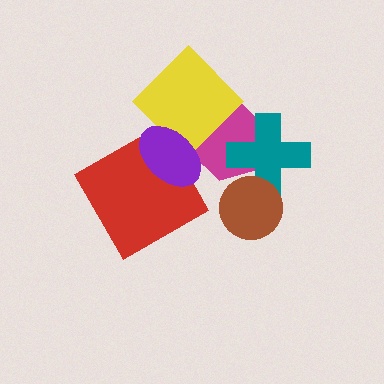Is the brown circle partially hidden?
No, no other shape covers it.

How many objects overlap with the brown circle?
1 object overlaps with the brown circle.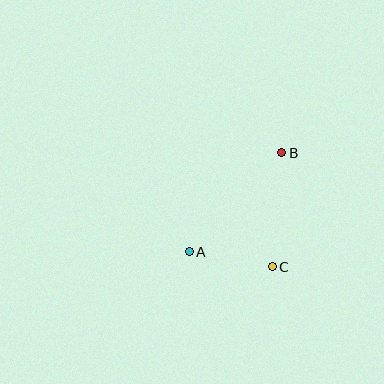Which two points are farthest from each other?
Points A and B are farthest from each other.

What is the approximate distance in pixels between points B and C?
The distance between B and C is approximately 114 pixels.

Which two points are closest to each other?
Points A and C are closest to each other.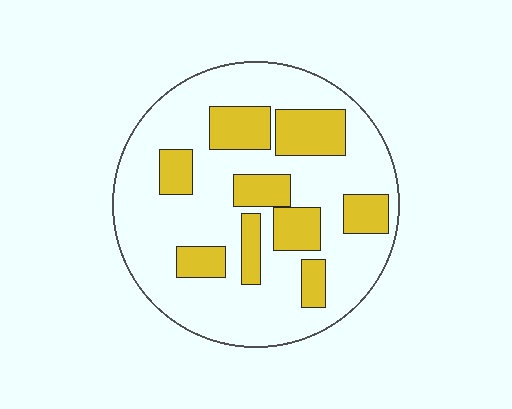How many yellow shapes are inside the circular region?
9.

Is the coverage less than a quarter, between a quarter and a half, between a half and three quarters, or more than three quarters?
Between a quarter and a half.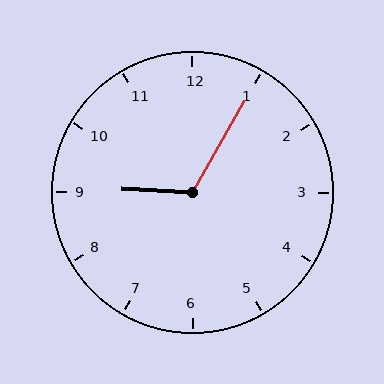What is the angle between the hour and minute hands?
Approximately 118 degrees.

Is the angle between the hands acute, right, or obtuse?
It is obtuse.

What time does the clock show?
9:05.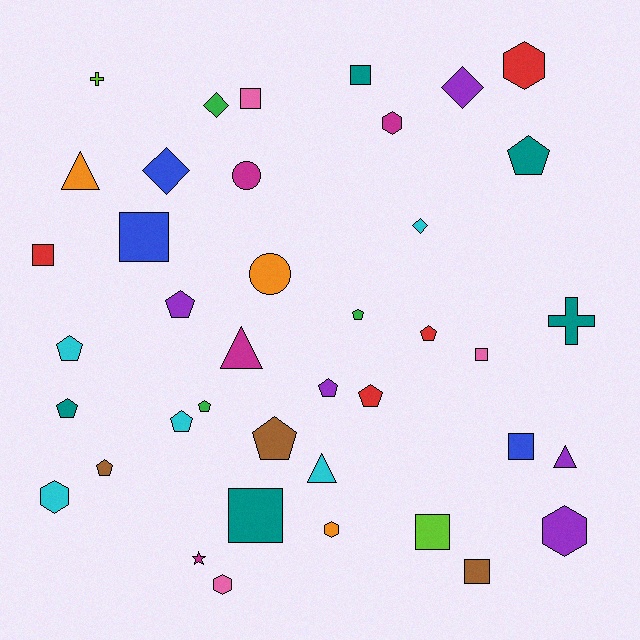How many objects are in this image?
There are 40 objects.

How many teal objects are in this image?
There are 5 teal objects.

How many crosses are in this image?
There are 2 crosses.